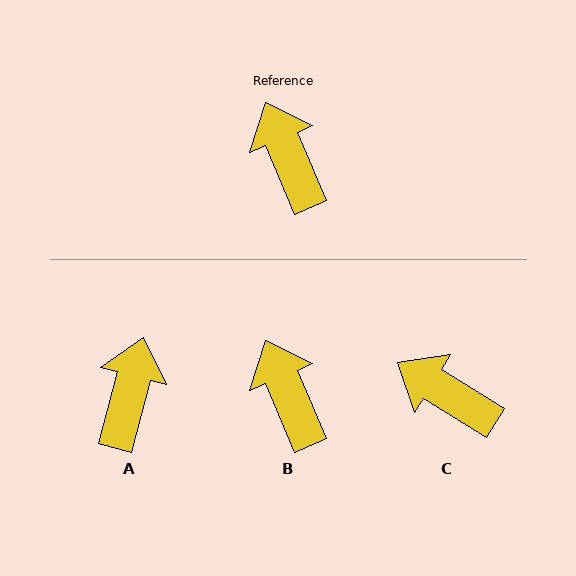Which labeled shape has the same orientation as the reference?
B.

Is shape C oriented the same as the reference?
No, it is off by about 35 degrees.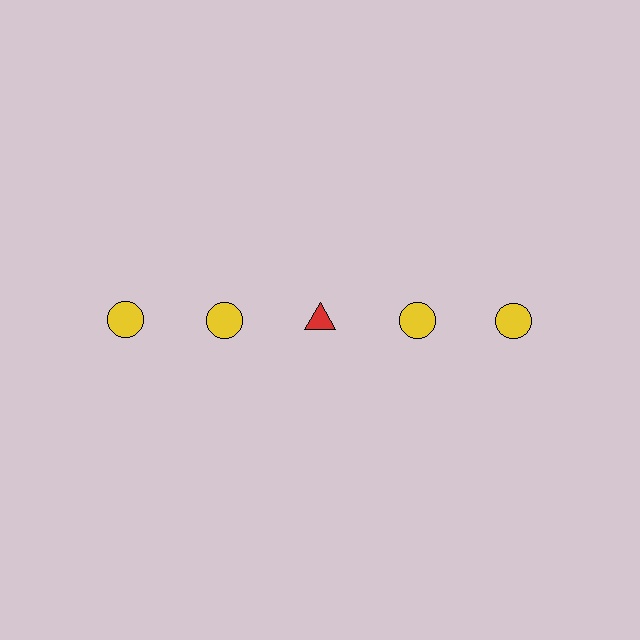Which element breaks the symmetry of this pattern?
The red triangle in the top row, center column breaks the symmetry. All other shapes are yellow circles.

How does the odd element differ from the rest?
It differs in both color (red instead of yellow) and shape (triangle instead of circle).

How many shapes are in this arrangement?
There are 5 shapes arranged in a grid pattern.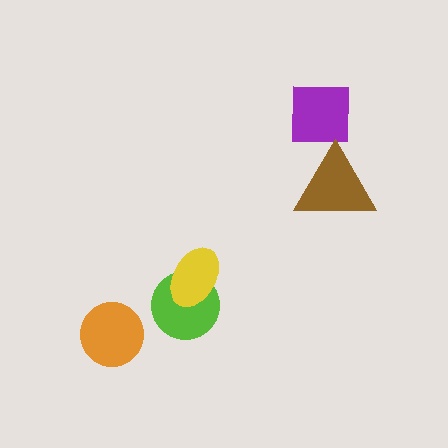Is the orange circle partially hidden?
No, no other shape covers it.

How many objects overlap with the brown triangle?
1 object overlaps with the brown triangle.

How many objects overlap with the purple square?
1 object overlaps with the purple square.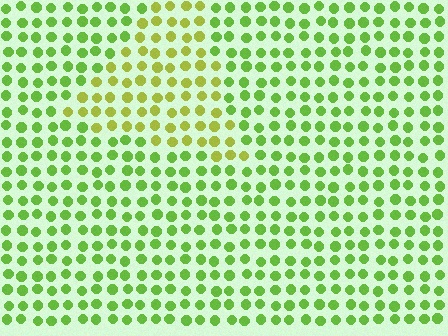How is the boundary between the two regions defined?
The boundary is defined purely by a slight shift in hue (about 29 degrees). Spacing, size, and orientation are identical on both sides.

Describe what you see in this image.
The image is filled with small lime elements in a uniform arrangement. A triangle-shaped region is visible where the elements are tinted to a slightly different hue, forming a subtle color boundary.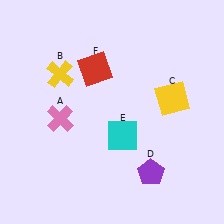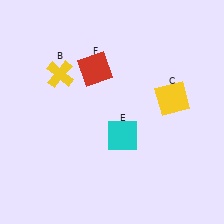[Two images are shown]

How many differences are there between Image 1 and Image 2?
There are 2 differences between the two images.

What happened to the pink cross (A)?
The pink cross (A) was removed in Image 2. It was in the bottom-left area of Image 1.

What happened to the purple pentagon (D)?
The purple pentagon (D) was removed in Image 2. It was in the bottom-right area of Image 1.